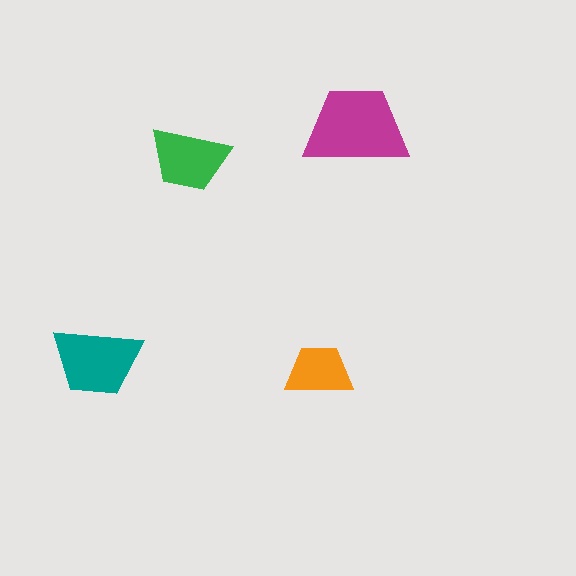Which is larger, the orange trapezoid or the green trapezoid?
The green one.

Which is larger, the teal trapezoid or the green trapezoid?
The teal one.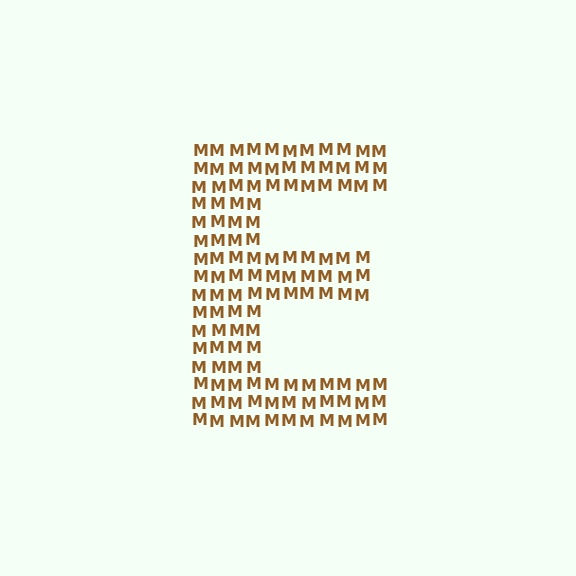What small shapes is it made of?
It is made of small letter M's.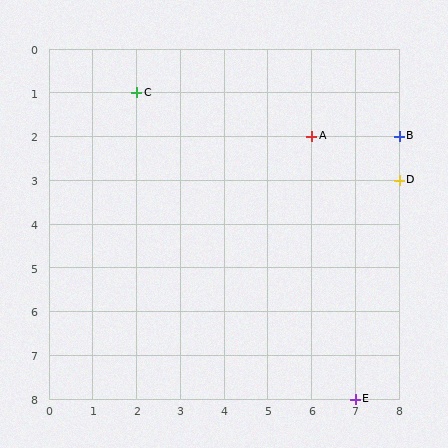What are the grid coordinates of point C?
Point C is at grid coordinates (2, 1).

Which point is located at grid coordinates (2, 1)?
Point C is at (2, 1).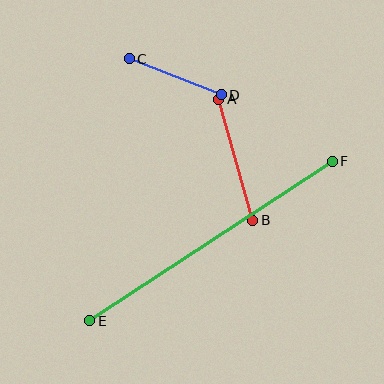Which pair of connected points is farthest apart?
Points E and F are farthest apart.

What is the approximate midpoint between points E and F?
The midpoint is at approximately (211, 241) pixels.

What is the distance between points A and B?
The distance is approximately 125 pixels.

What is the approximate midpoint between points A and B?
The midpoint is at approximately (236, 160) pixels.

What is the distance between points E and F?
The distance is approximately 290 pixels.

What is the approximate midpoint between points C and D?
The midpoint is at approximately (175, 77) pixels.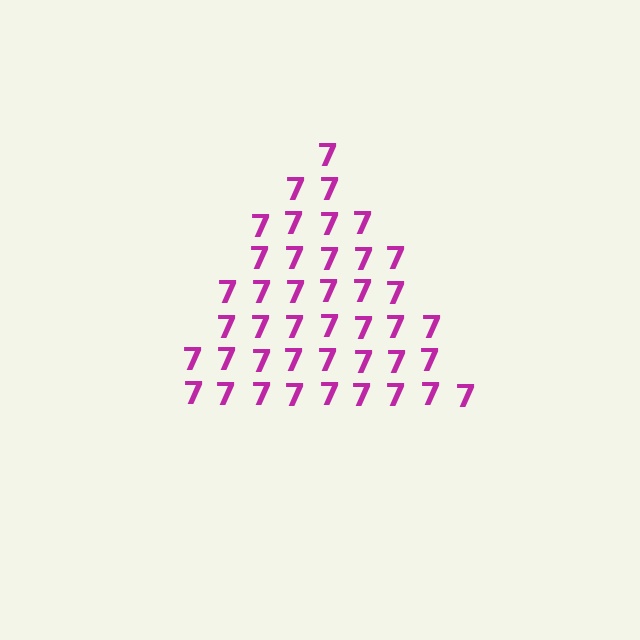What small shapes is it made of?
It is made of small digit 7's.